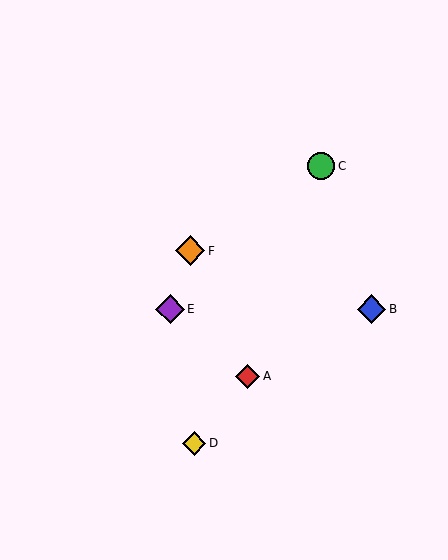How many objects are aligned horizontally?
2 objects (B, E) are aligned horizontally.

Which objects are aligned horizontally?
Objects B, E are aligned horizontally.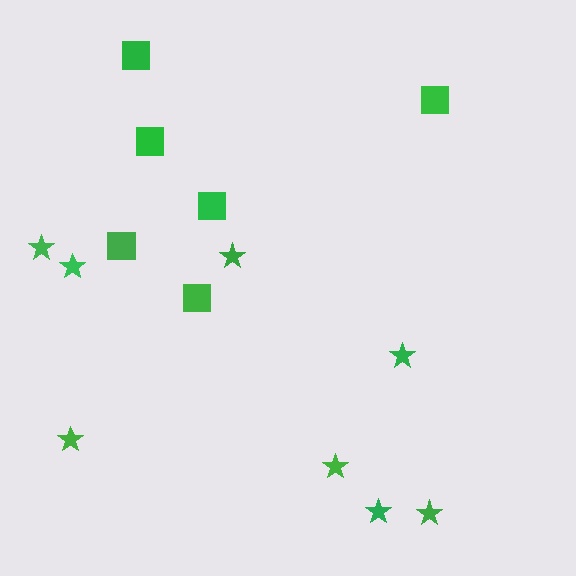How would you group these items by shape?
There are 2 groups: one group of squares (6) and one group of stars (8).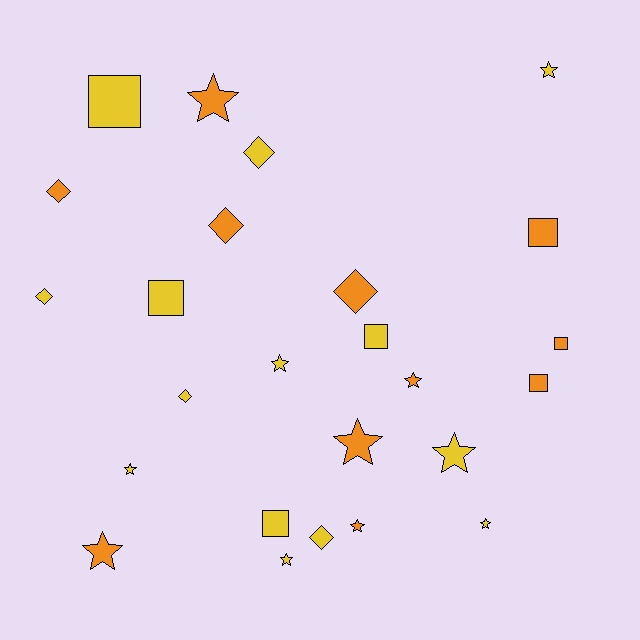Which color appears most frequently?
Yellow, with 14 objects.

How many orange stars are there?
There are 5 orange stars.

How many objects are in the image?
There are 25 objects.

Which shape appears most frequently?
Star, with 11 objects.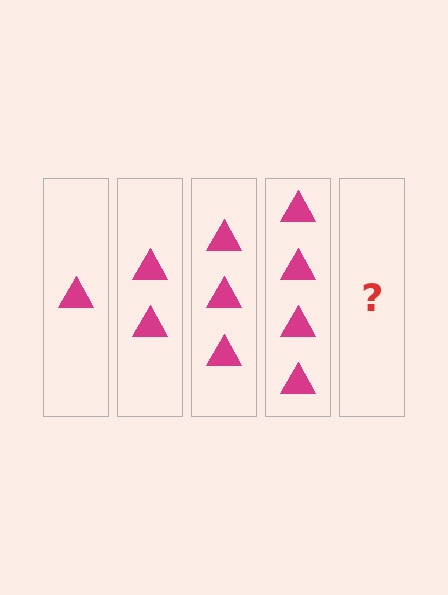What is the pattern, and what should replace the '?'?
The pattern is that each step adds one more triangle. The '?' should be 5 triangles.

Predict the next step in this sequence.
The next step is 5 triangles.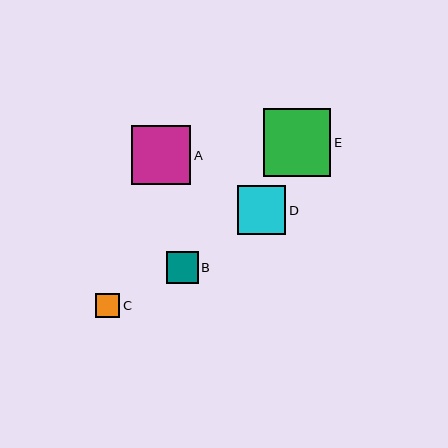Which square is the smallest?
Square C is the smallest with a size of approximately 24 pixels.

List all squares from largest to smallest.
From largest to smallest: E, A, D, B, C.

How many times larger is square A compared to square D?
Square A is approximately 1.2 times the size of square D.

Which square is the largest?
Square E is the largest with a size of approximately 68 pixels.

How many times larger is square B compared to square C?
Square B is approximately 1.3 times the size of square C.